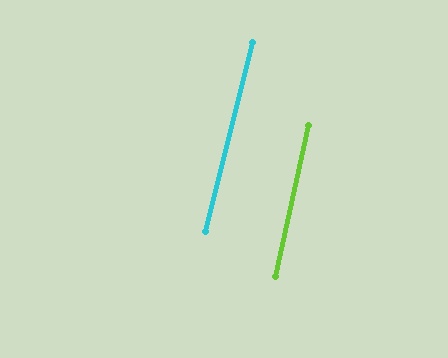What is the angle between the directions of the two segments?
Approximately 2 degrees.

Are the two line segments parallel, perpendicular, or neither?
Parallel — their directions differ by only 1.7°.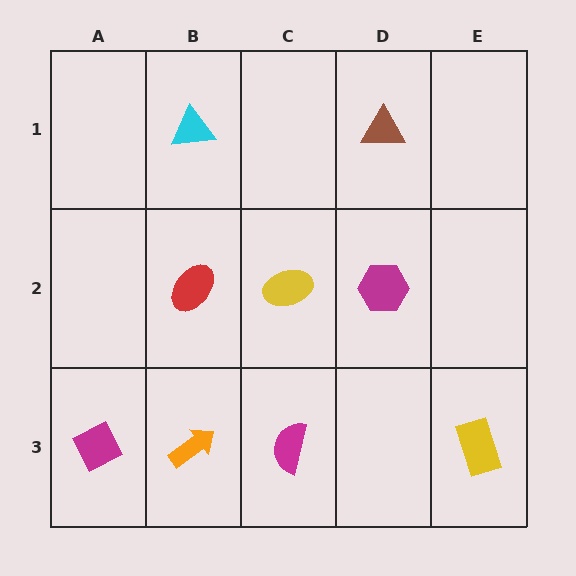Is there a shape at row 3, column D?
No, that cell is empty.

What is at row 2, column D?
A magenta hexagon.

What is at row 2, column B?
A red ellipse.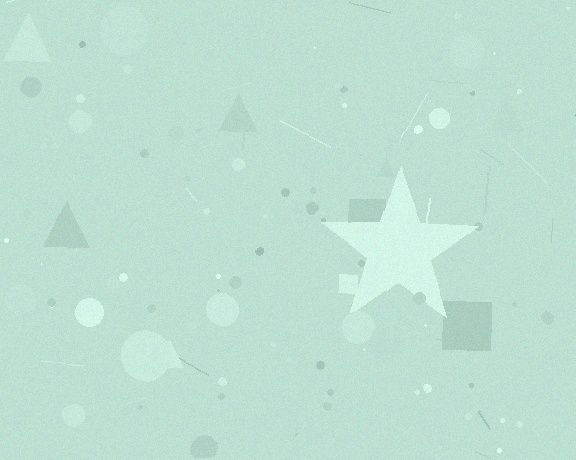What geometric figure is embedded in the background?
A star is embedded in the background.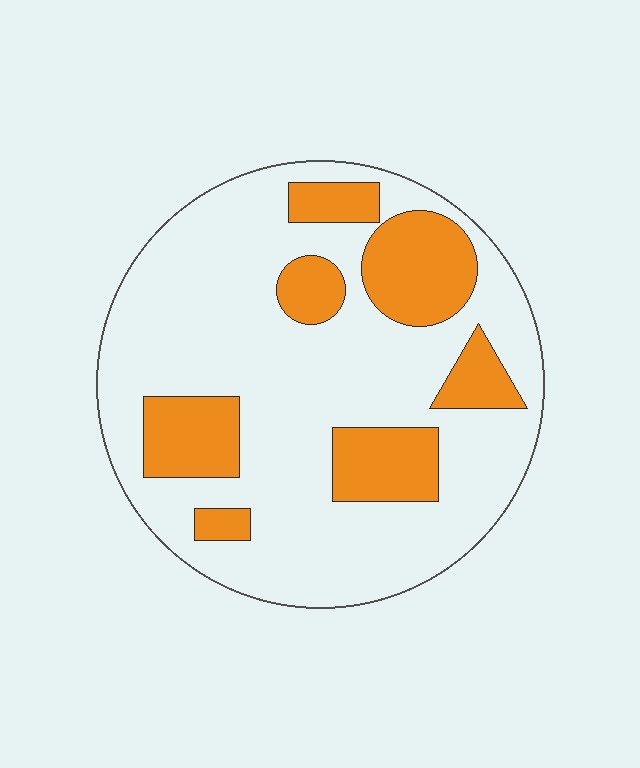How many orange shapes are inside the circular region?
7.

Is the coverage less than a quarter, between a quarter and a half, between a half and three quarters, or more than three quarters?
Between a quarter and a half.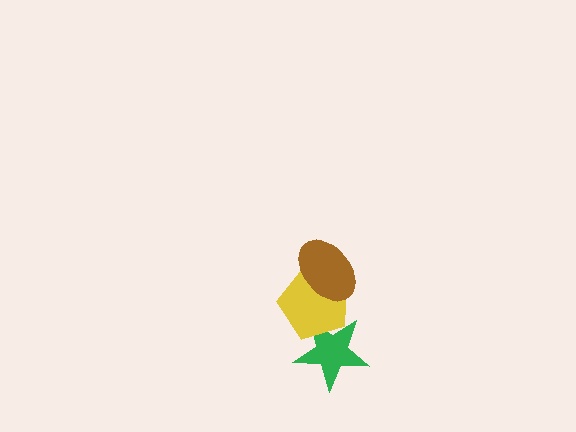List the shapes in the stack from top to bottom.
From top to bottom: the brown ellipse, the yellow pentagon, the green star.